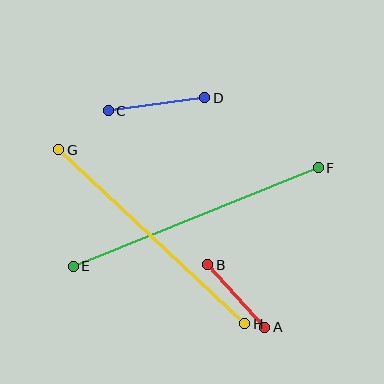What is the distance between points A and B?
The distance is approximately 84 pixels.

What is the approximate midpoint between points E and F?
The midpoint is at approximately (196, 217) pixels.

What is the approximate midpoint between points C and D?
The midpoint is at approximately (156, 104) pixels.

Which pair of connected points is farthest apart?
Points E and F are farthest apart.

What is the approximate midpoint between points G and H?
The midpoint is at approximately (152, 237) pixels.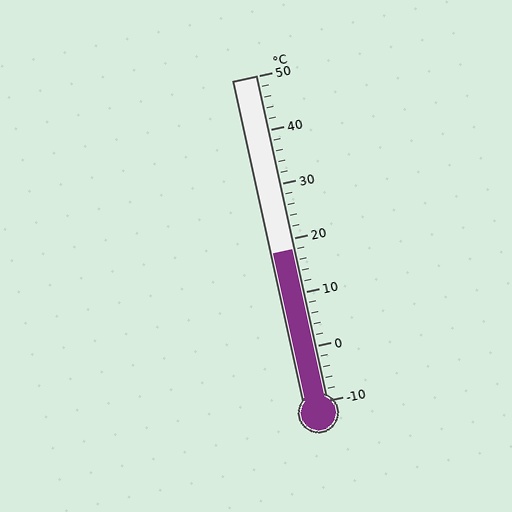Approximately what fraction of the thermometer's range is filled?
The thermometer is filled to approximately 45% of its range.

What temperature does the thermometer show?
The thermometer shows approximately 18°C.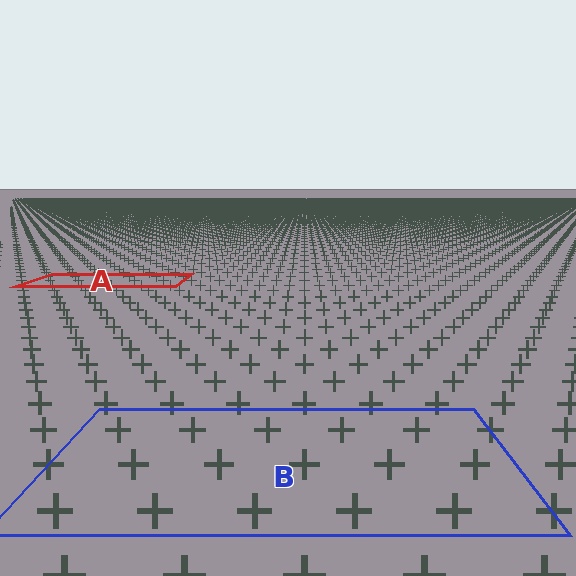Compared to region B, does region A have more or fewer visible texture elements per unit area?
Region A has more texture elements per unit area — they are packed more densely because it is farther away.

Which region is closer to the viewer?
Region B is closer. The texture elements there are larger and more spread out.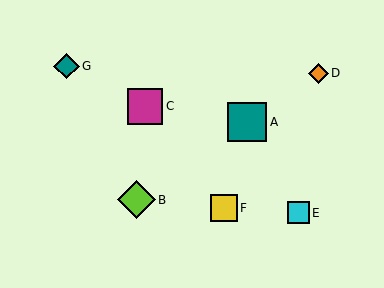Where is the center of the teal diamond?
The center of the teal diamond is at (66, 66).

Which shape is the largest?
The teal square (labeled A) is the largest.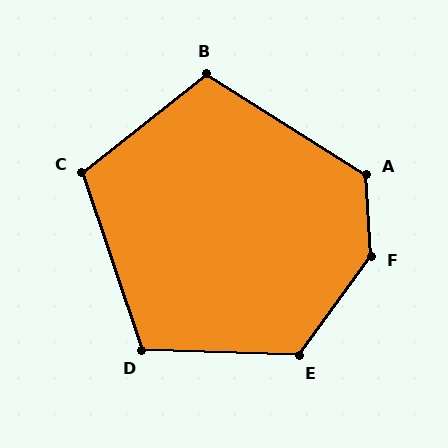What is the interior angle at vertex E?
Approximately 125 degrees (obtuse).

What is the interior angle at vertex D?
Approximately 110 degrees (obtuse).